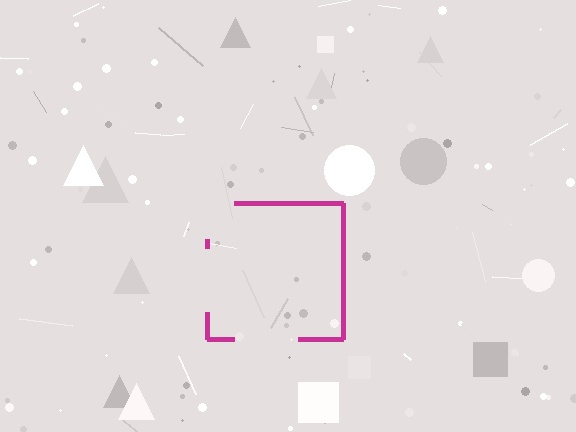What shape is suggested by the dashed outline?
The dashed outline suggests a square.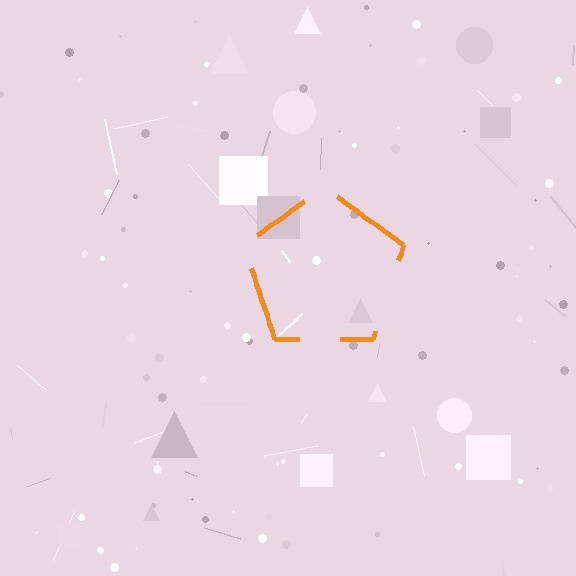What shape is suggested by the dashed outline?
The dashed outline suggests a pentagon.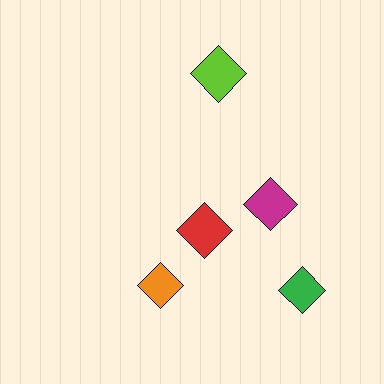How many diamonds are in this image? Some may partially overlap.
There are 5 diamonds.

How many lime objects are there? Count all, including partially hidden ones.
There is 1 lime object.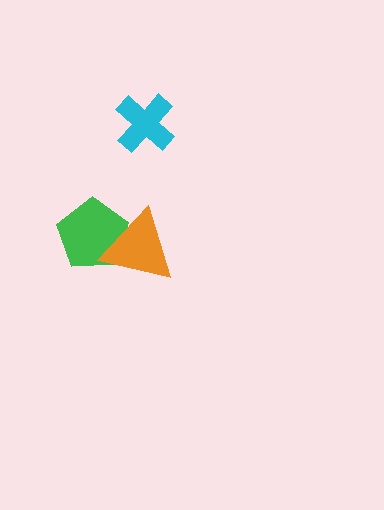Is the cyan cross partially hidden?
No, no other shape covers it.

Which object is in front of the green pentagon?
The orange triangle is in front of the green pentagon.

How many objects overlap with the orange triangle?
1 object overlaps with the orange triangle.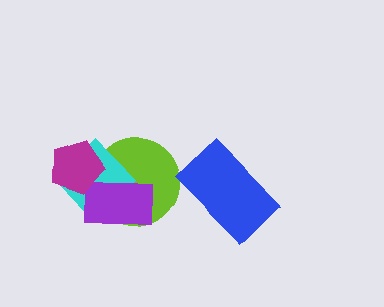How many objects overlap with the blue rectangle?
0 objects overlap with the blue rectangle.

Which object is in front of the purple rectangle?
The magenta pentagon is in front of the purple rectangle.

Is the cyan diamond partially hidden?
Yes, it is partially covered by another shape.